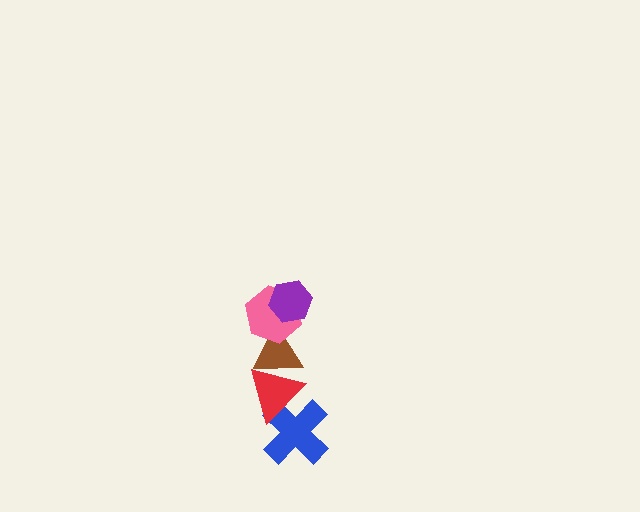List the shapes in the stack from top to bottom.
From top to bottom: the purple hexagon, the pink hexagon, the brown triangle, the red triangle, the blue cross.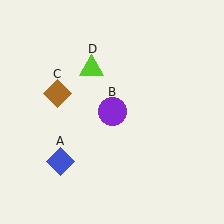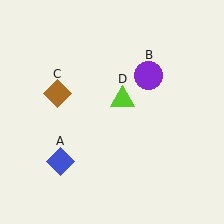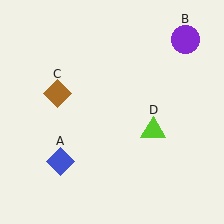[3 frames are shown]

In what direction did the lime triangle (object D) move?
The lime triangle (object D) moved down and to the right.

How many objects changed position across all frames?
2 objects changed position: purple circle (object B), lime triangle (object D).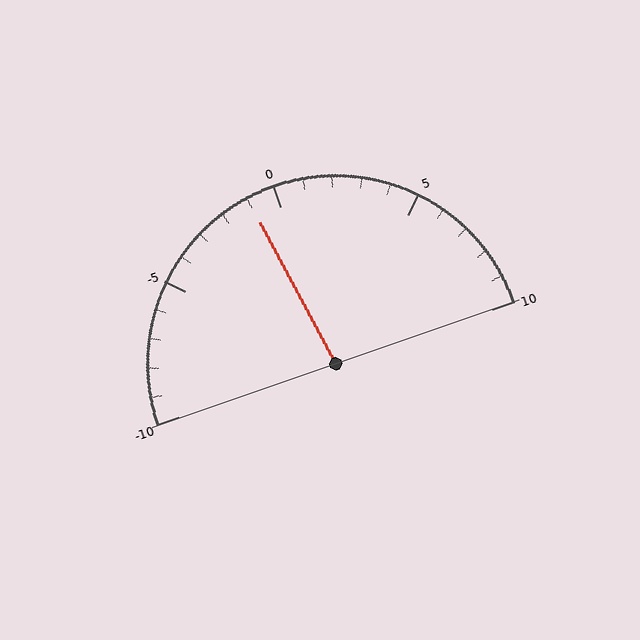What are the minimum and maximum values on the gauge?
The gauge ranges from -10 to 10.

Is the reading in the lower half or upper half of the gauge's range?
The reading is in the lower half of the range (-10 to 10).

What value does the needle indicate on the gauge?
The needle indicates approximately -1.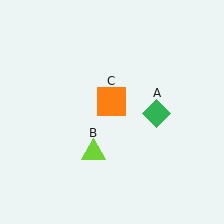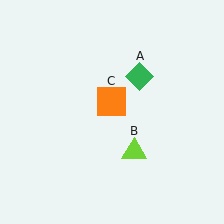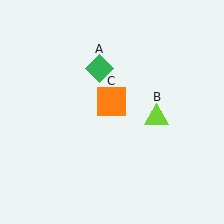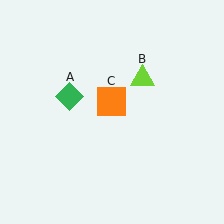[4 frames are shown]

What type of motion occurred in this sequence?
The green diamond (object A), lime triangle (object B) rotated counterclockwise around the center of the scene.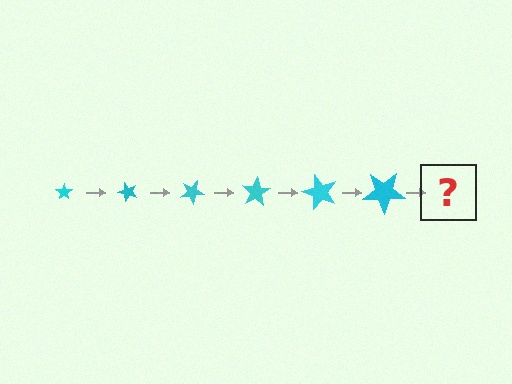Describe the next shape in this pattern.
It should be a star, larger than the previous one and rotated 300 degrees from the start.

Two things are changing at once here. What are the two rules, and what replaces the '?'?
The two rules are that the star grows larger each step and it rotates 50 degrees each step. The '?' should be a star, larger than the previous one and rotated 300 degrees from the start.